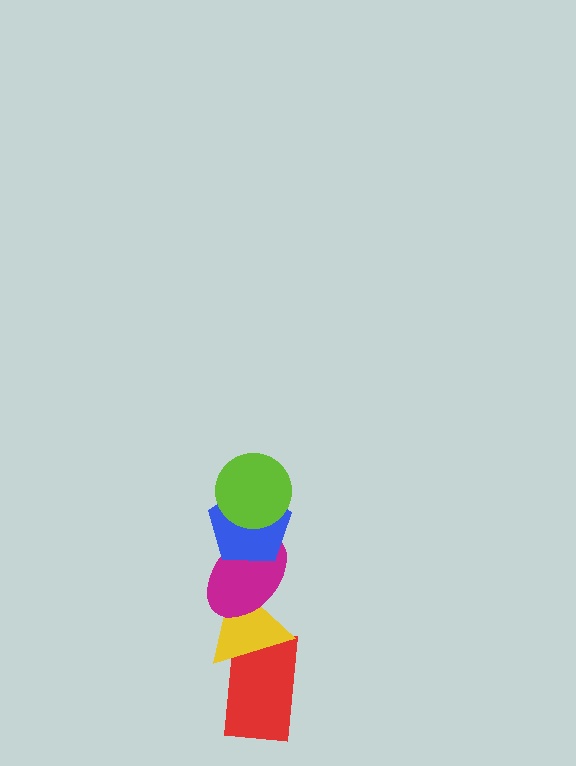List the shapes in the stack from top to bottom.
From top to bottom: the lime circle, the blue pentagon, the magenta ellipse, the yellow triangle, the red rectangle.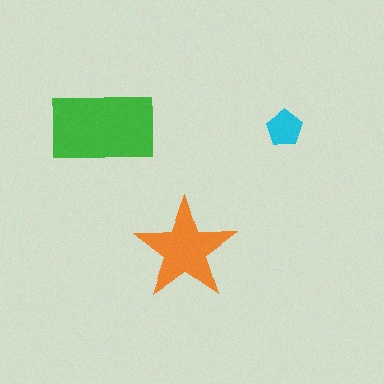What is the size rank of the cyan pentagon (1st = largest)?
3rd.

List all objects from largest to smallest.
The green rectangle, the orange star, the cyan pentagon.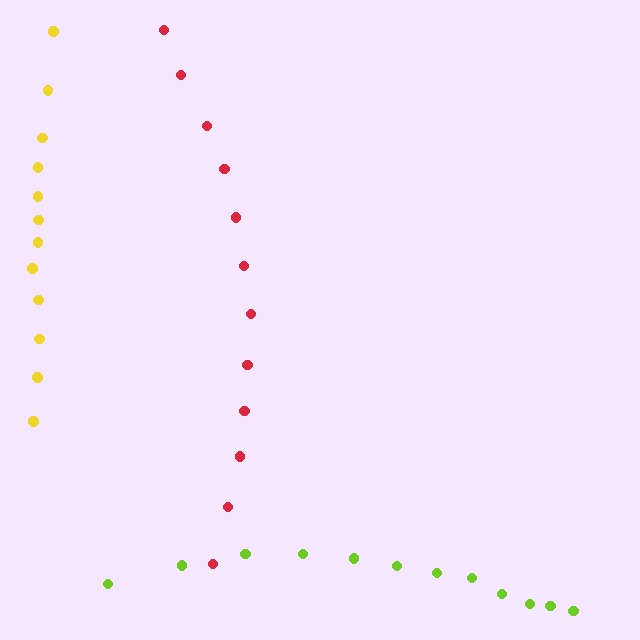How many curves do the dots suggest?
There are 3 distinct paths.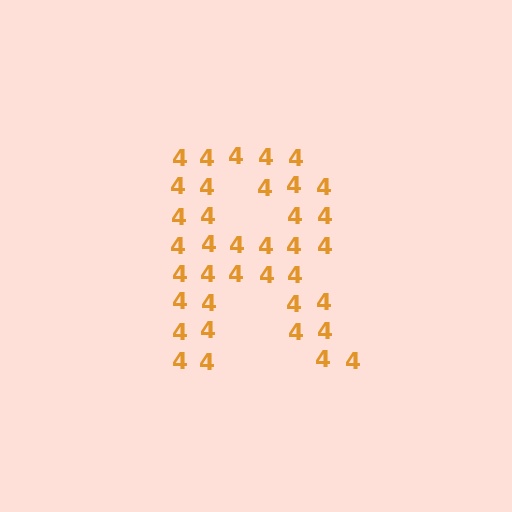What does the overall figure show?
The overall figure shows the letter R.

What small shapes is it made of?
It is made of small digit 4's.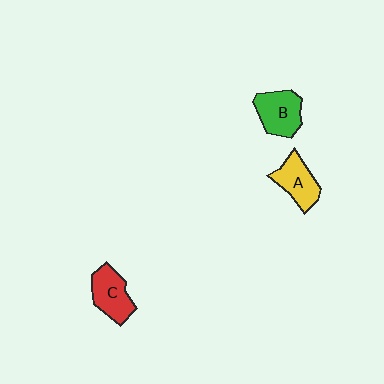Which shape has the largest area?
Shape B (green).